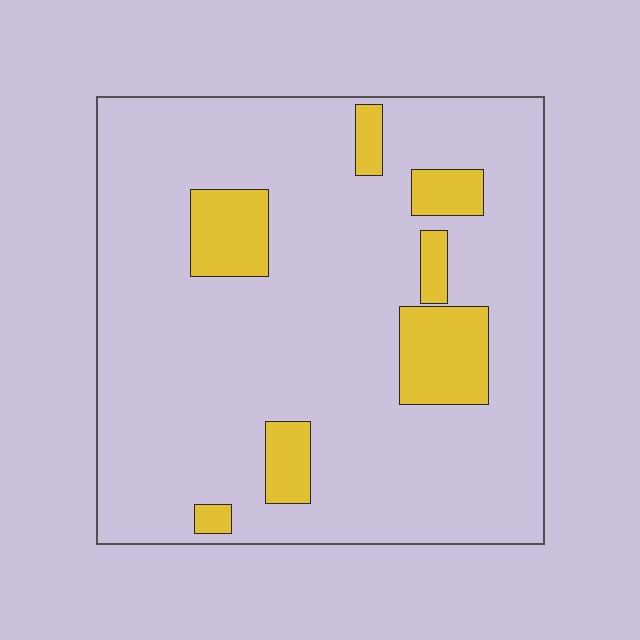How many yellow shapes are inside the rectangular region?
7.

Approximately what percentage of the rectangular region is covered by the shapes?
Approximately 15%.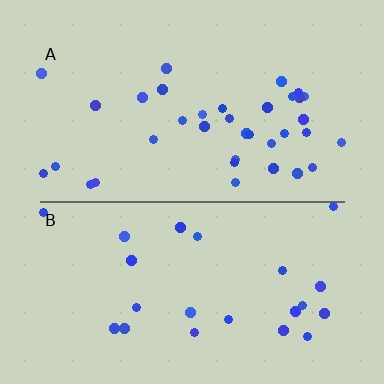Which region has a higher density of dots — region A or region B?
A (the top).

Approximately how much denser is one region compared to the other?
Approximately 1.6× — region A over region B.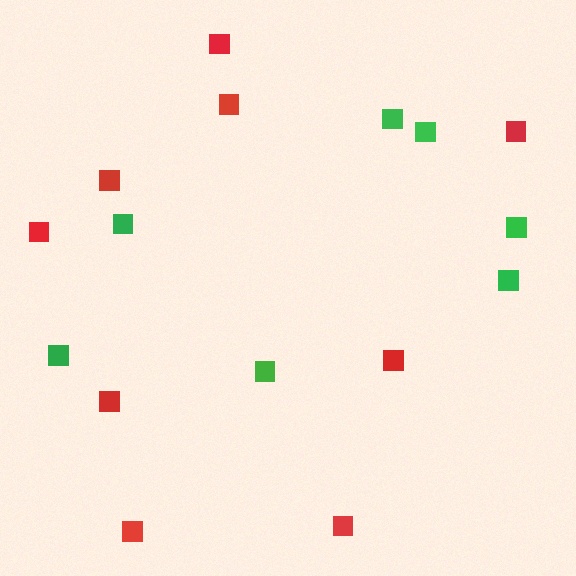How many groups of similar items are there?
There are 2 groups: one group of red squares (9) and one group of green squares (7).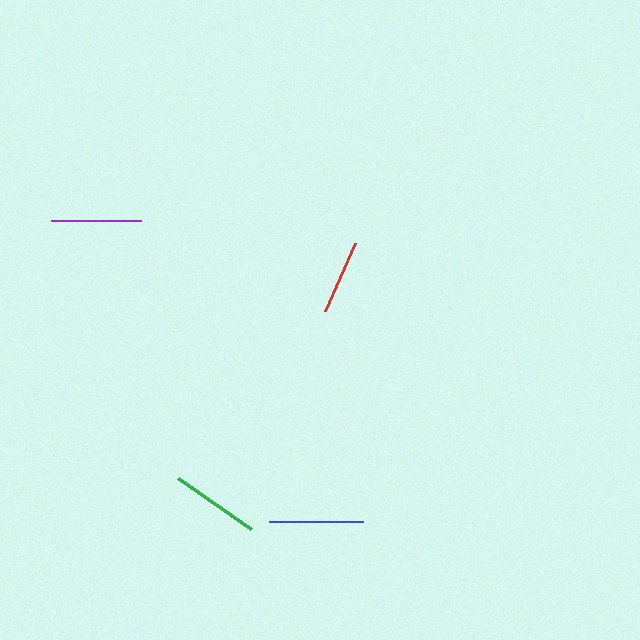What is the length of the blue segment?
The blue segment is approximately 94 pixels long.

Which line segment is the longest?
The blue line is the longest at approximately 94 pixels.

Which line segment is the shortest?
The red line is the shortest at approximately 74 pixels.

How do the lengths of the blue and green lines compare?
The blue and green lines are approximately the same length.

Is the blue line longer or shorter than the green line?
The blue line is longer than the green line.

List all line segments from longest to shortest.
From longest to shortest: blue, purple, green, red.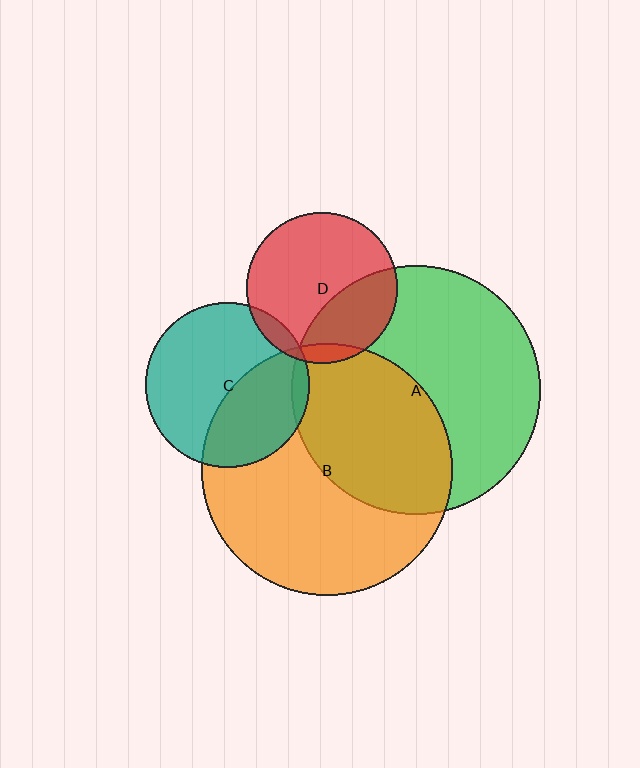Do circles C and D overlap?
Yes.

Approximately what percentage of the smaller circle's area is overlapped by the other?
Approximately 5%.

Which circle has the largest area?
Circle B (orange).